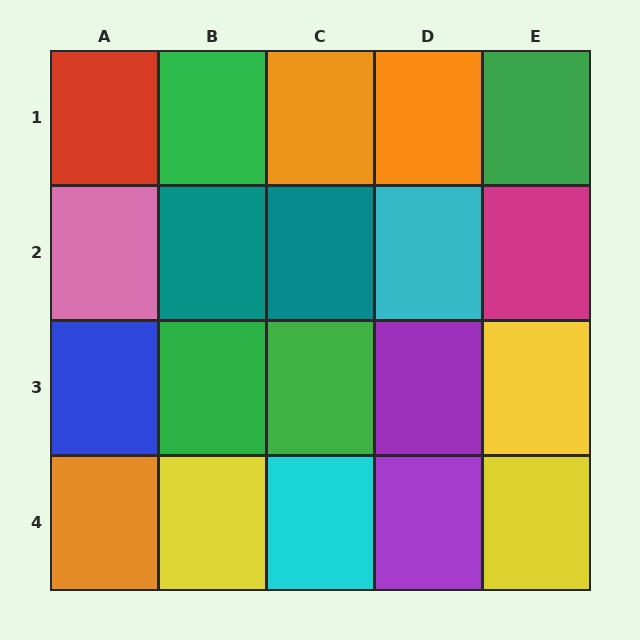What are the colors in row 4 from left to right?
Orange, yellow, cyan, purple, yellow.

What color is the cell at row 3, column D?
Purple.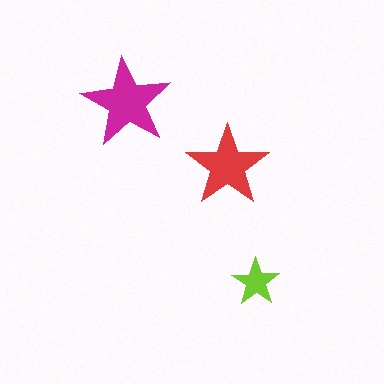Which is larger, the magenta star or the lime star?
The magenta one.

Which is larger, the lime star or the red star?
The red one.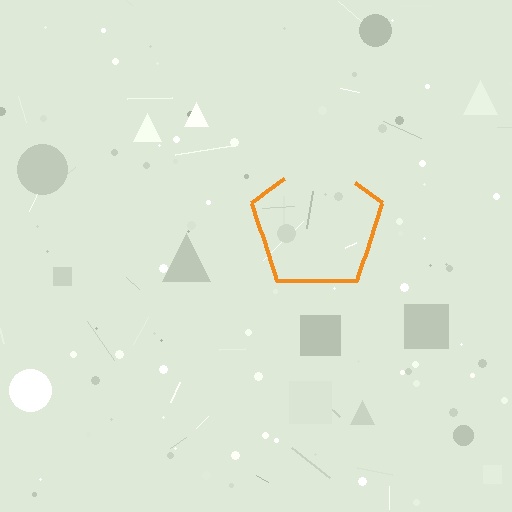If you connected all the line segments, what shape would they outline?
They would outline a pentagon.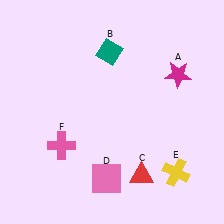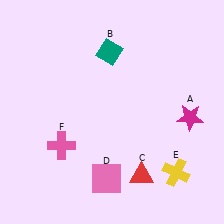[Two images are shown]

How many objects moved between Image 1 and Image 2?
1 object moved between the two images.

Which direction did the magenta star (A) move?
The magenta star (A) moved down.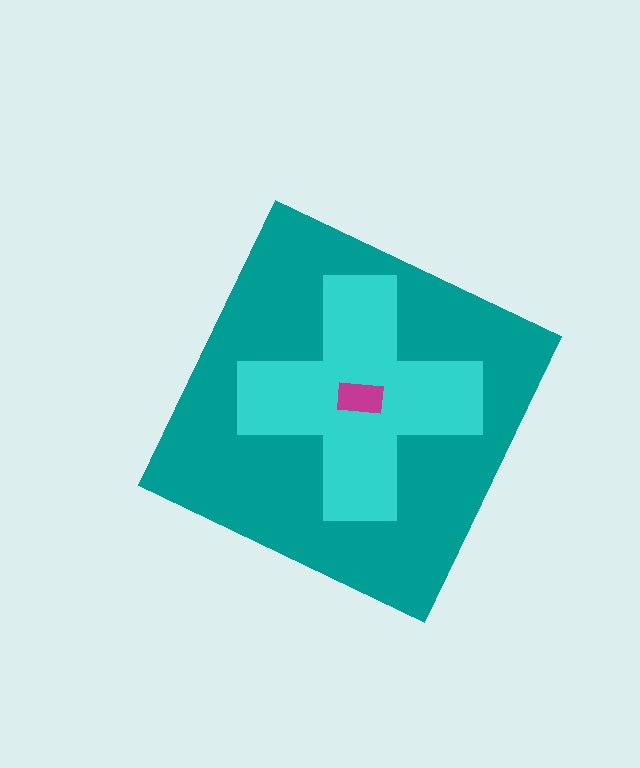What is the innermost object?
The magenta rectangle.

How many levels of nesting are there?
3.